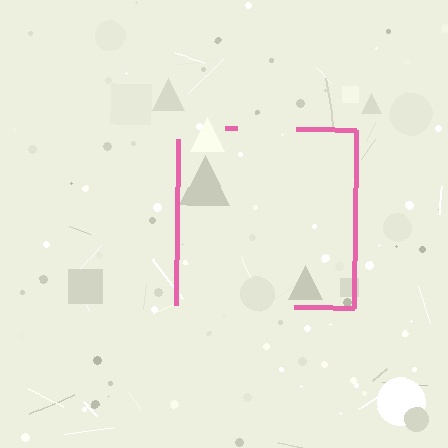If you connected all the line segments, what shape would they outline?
They would outline a square.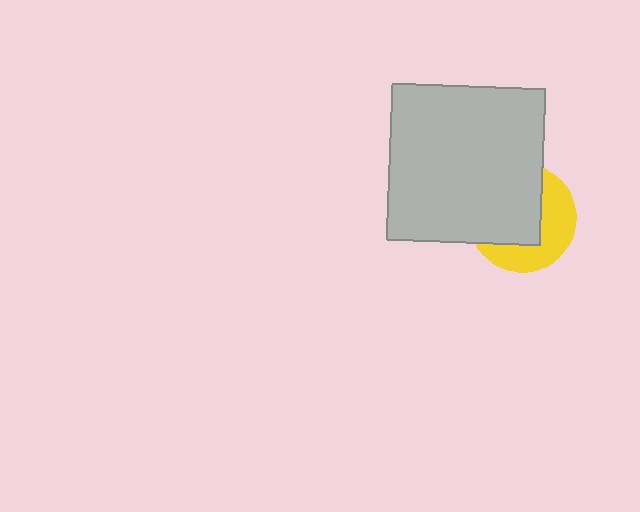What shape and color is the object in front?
The object in front is a light gray rectangle.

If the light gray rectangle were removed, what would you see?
You would see the complete yellow circle.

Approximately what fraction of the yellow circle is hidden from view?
Roughly 56% of the yellow circle is hidden behind the light gray rectangle.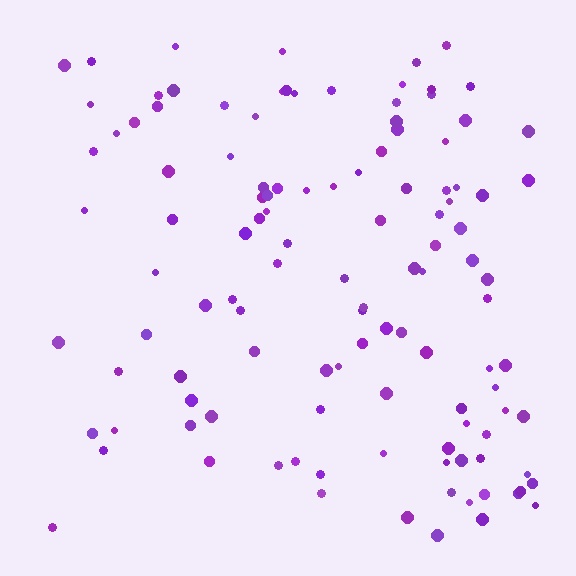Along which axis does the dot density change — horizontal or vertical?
Horizontal.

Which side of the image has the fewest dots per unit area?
The left.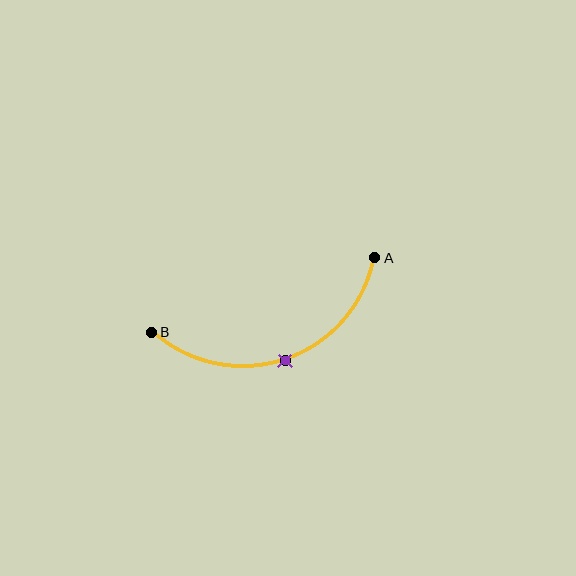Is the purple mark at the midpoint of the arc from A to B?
Yes. The purple mark lies on the arc at equal arc-length from both A and B — it is the arc midpoint.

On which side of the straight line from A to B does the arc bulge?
The arc bulges below the straight line connecting A and B.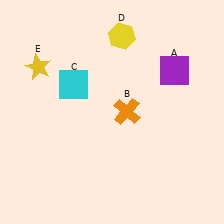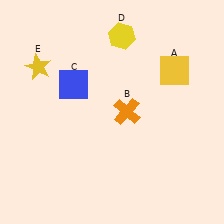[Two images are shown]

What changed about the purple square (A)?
In Image 1, A is purple. In Image 2, it changed to yellow.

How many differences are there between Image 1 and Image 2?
There are 2 differences between the two images.